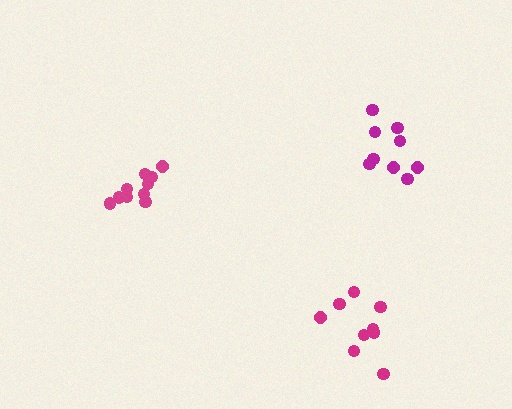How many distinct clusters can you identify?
There are 3 distinct clusters.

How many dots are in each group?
Group 1: 9 dots, Group 2: 9 dots, Group 3: 11 dots (29 total).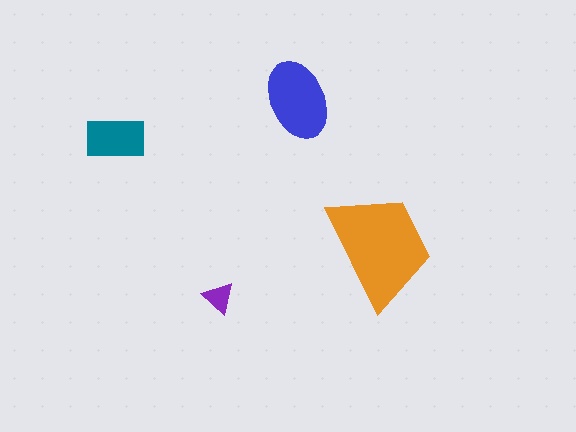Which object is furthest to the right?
The orange trapezoid is rightmost.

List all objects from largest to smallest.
The orange trapezoid, the blue ellipse, the teal rectangle, the purple triangle.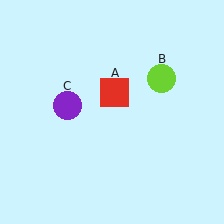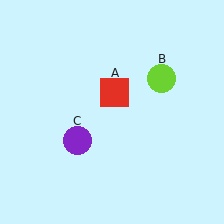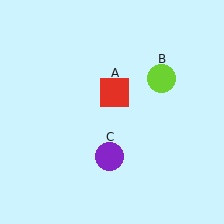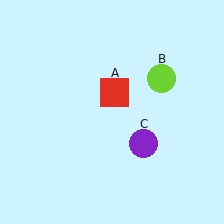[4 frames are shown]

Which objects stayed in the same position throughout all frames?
Red square (object A) and lime circle (object B) remained stationary.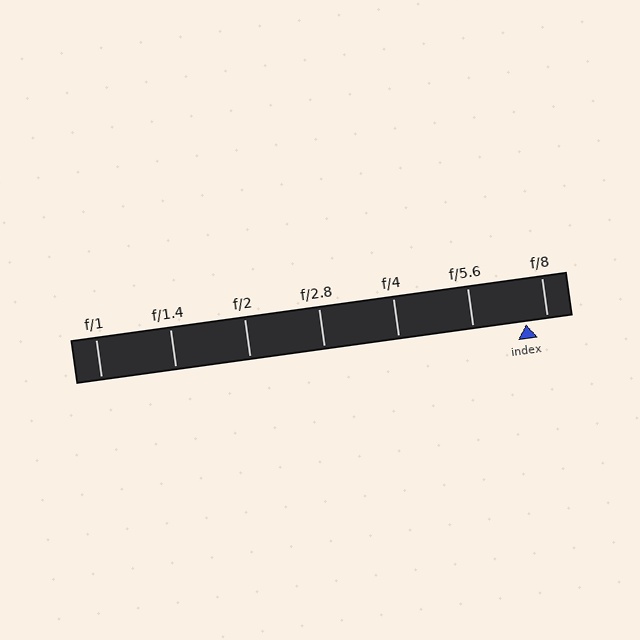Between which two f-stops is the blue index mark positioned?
The index mark is between f/5.6 and f/8.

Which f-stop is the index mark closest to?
The index mark is closest to f/8.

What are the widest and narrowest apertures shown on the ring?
The widest aperture shown is f/1 and the narrowest is f/8.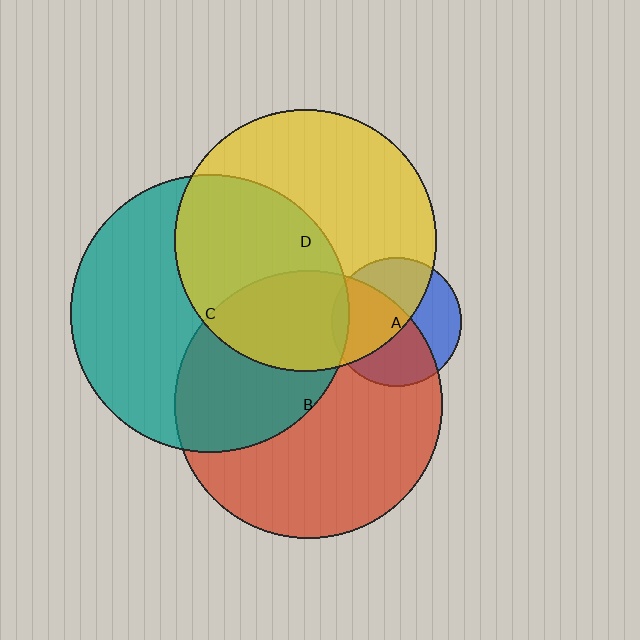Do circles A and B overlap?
Yes.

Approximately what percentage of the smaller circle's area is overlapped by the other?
Approximately 60%.